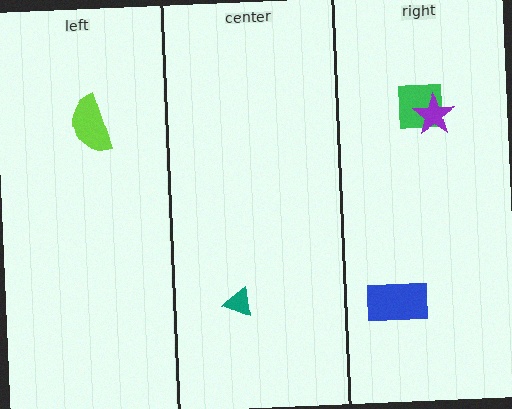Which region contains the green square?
The right region.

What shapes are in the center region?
The teal triangle.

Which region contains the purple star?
The right region.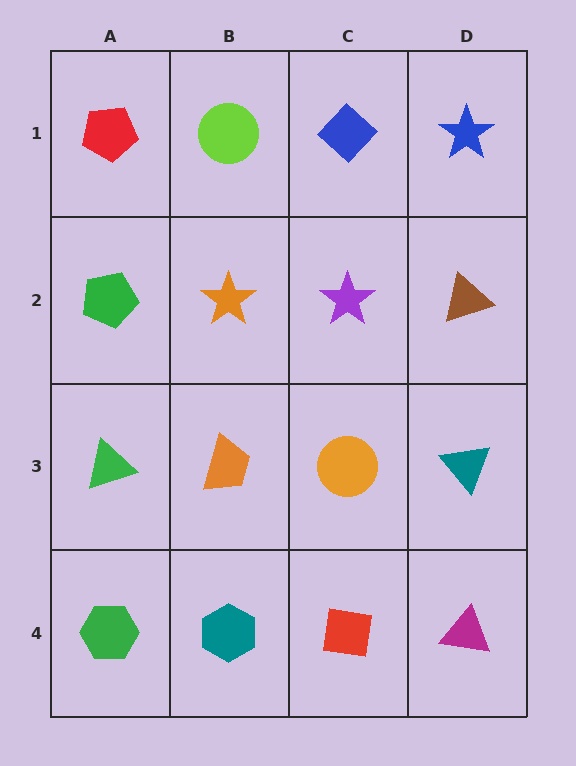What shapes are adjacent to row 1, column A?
A green pentagon (row 2, column A), a lime circle (row 1, column B).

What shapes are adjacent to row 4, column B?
An orange trapezoid (row 3, column B), a green hexagon (row 4, column A), a red square (row 4, column C).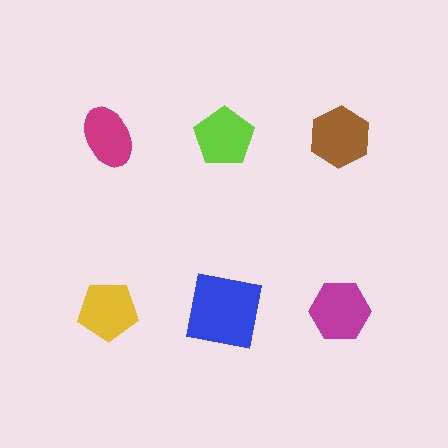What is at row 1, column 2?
A lime pentagon.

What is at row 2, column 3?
A magenta hexagon.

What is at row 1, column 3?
A brown hexagon.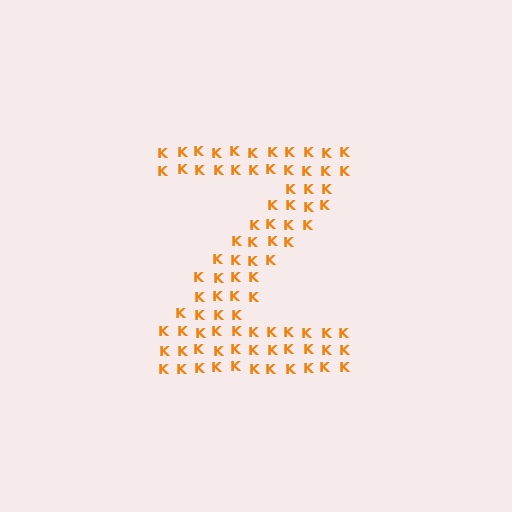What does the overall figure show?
The overall figure shows the letter Z.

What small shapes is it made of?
It is made of small letter K's.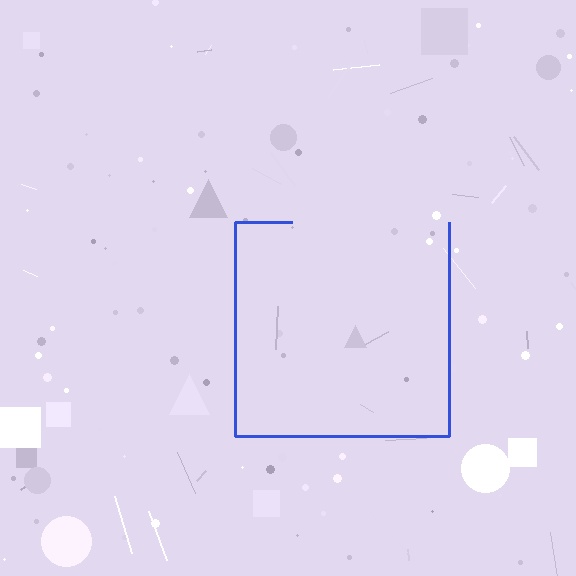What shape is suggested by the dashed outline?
The dashed outline suggests a square.